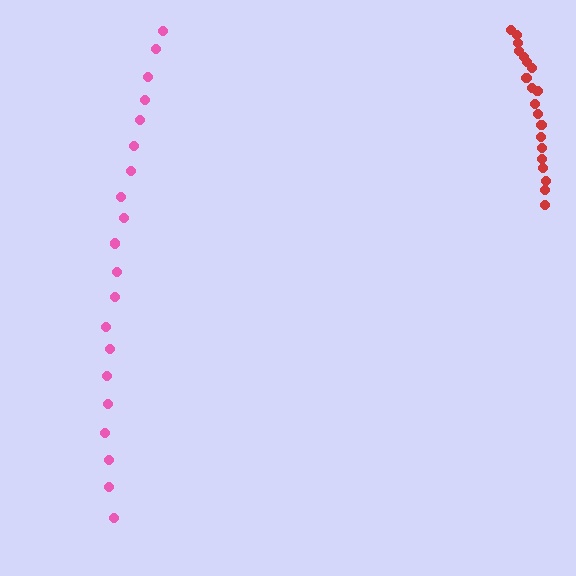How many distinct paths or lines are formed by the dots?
There are 2 distinct paths.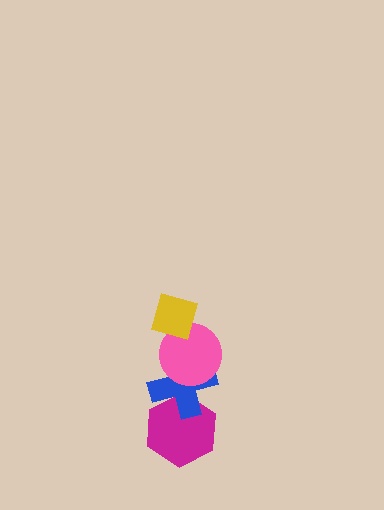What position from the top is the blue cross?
The blue cross is 3rd from the top.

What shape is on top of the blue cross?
The pink circle is on top of the blue cross.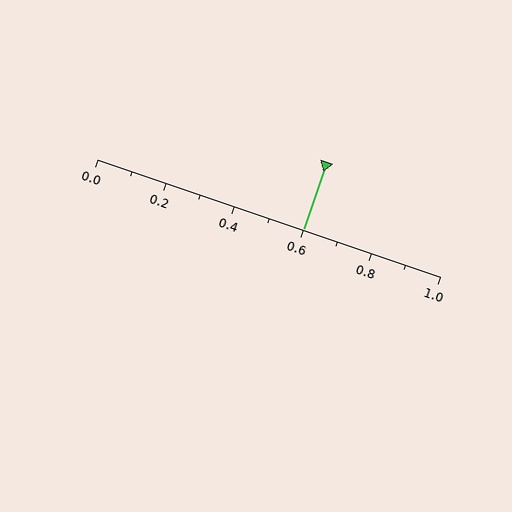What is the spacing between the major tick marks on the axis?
The major ticks are spaced 0.2 apart.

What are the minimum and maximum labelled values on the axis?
The axis runs from 0.0 to 1.0.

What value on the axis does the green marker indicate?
The marker indicates approximately 0.6.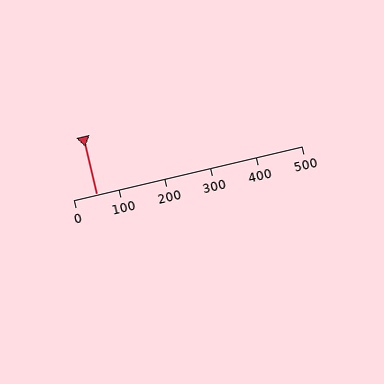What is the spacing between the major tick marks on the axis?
The major ticks are spaced 100 apart.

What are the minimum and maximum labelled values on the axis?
The axis runs from 0 to 500.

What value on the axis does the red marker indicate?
The marker indicates approximately 50.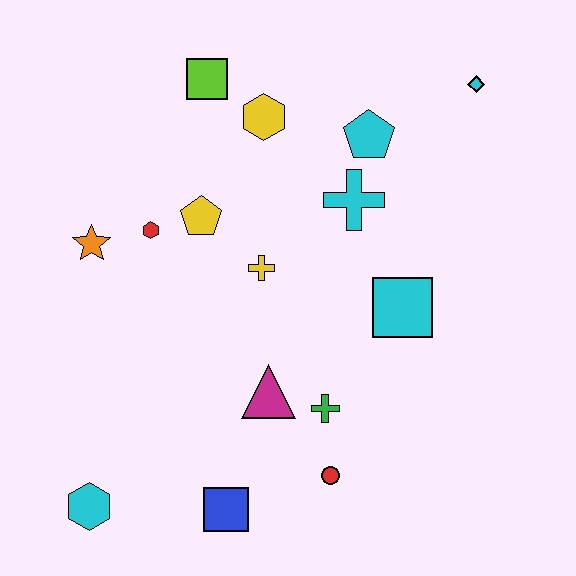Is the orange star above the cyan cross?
No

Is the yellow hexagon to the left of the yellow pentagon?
No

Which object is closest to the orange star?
The red hexagon is closest to the orange star.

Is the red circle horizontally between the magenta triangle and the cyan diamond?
Yes